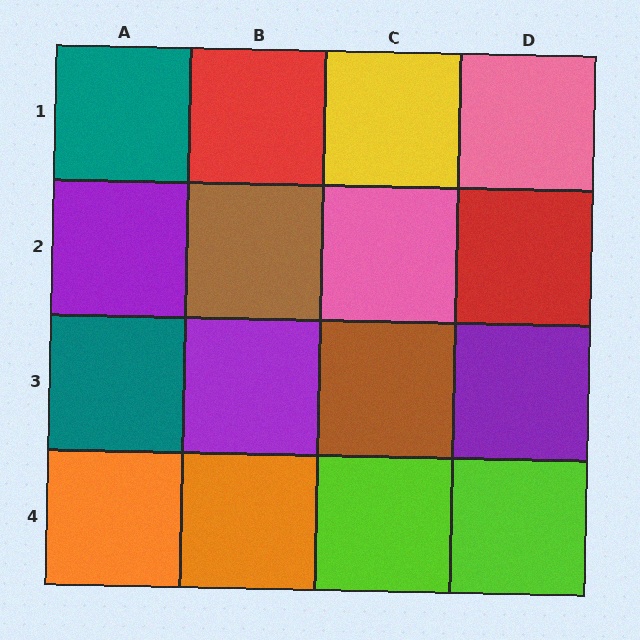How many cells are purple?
3 cells are purple.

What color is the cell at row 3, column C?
Brown.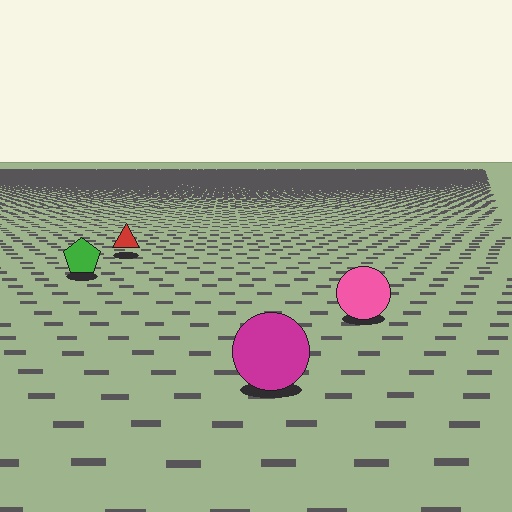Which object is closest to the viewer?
The magenta circle is closest. The texture marks near it are larger and more spread out.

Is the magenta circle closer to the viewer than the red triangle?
Yes. The magenta circle is closer — you can tell from the texture gradient: the ground texture is coarser near it.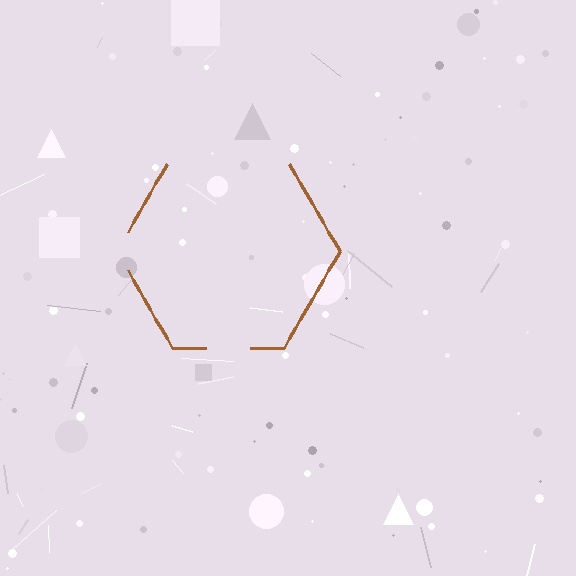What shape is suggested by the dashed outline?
The dashed outline suggests a hexagon.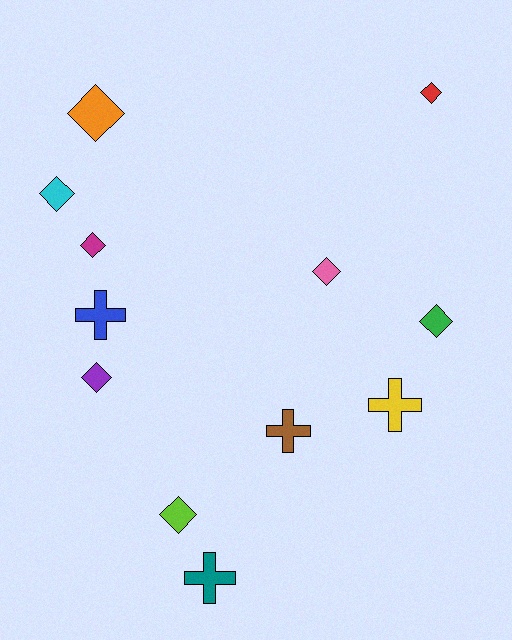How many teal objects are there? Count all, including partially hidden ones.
There is 1 teal object.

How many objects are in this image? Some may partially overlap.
There are 12 objects.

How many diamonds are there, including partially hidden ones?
There are 8 diamonds.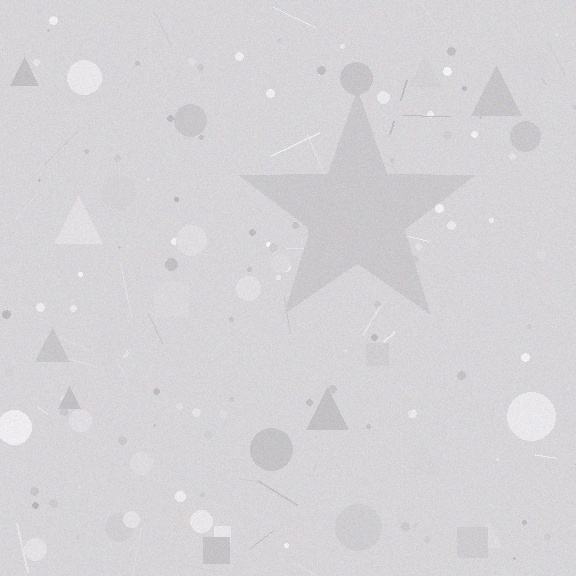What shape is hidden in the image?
A star is hidden in the image.